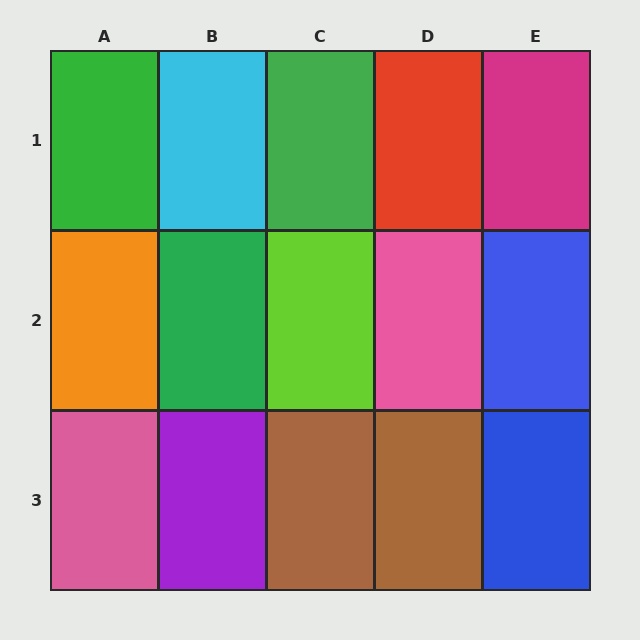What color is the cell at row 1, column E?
Magenta.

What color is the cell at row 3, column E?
Blue.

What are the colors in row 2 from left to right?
Orange, green, lime, pink, blue.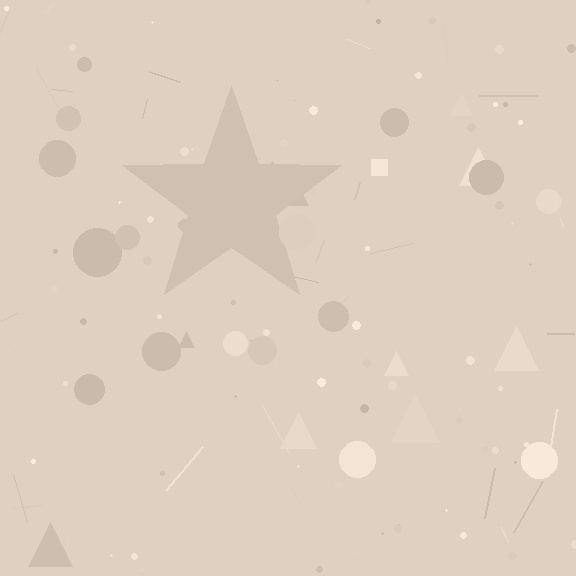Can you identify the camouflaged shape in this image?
The camouflaged shape is a star.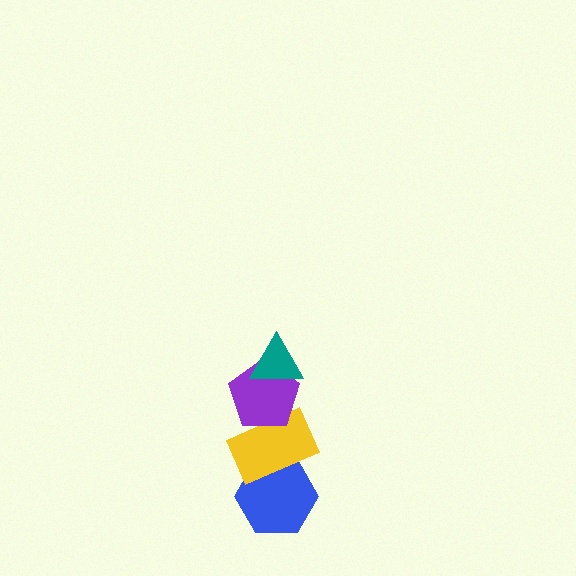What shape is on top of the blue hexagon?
The yellow rectangle is on top of the blue hexagon.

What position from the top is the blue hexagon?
The blue hexagon is 4th from the top.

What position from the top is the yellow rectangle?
The yellow rectangle is 3rd from the top.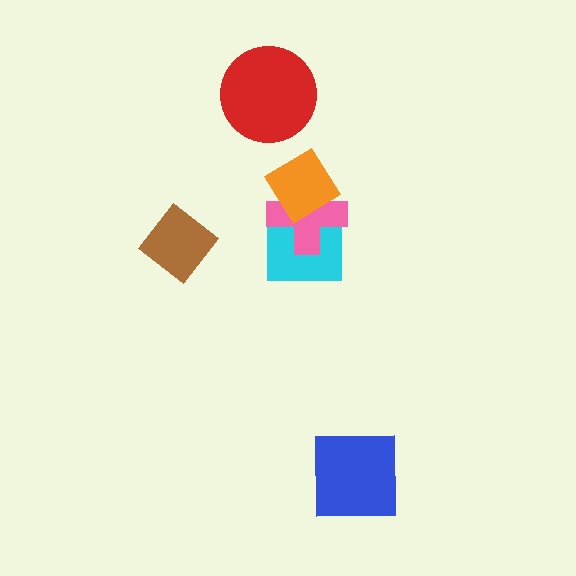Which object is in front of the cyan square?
The pink cross is in front of the cyan square.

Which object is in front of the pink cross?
The orange diamond is in front of the pink cross.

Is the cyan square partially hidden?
Yes, it is partially covered by another shape.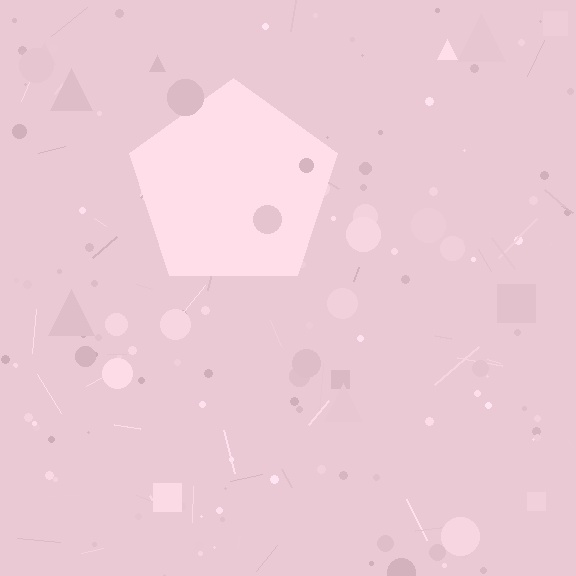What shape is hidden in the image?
A pentagon is hidden in the image.